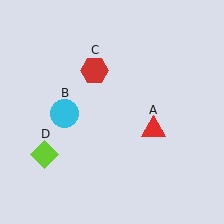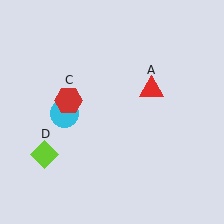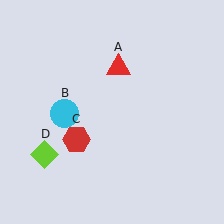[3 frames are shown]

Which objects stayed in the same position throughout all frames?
Cyan circle (object B) and lime diamond (object D) remained stationary.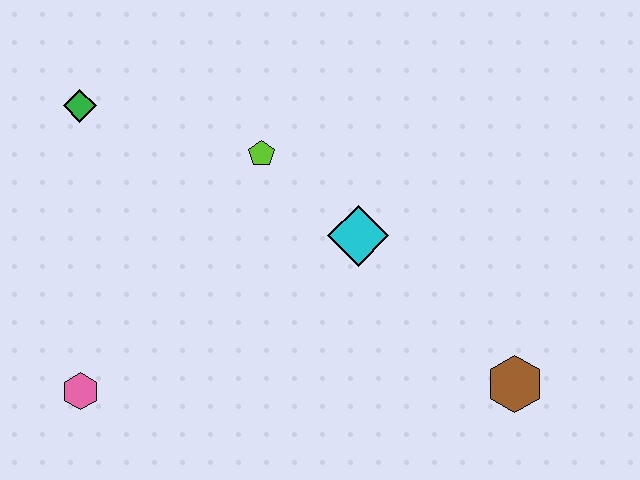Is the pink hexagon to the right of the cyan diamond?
No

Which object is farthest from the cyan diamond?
The pink hexagon is farthest from the cyan diamond.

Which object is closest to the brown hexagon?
The cyan diamond is closest to the brown hexagon.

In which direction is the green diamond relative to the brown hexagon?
The green diamond is to the left of the brown hexagon.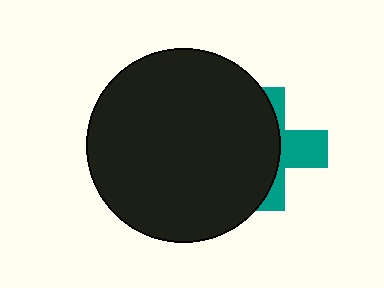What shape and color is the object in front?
The object in front is a black circle.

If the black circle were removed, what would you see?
You would see the complete teal cross.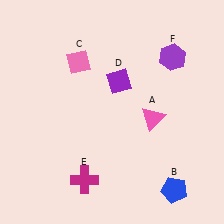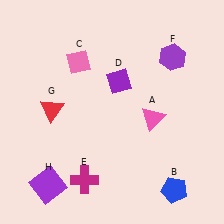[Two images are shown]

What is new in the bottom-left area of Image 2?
A purple square (H) was added in the bottom-left area of Image 2.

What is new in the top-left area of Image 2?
A red triangle (G) was added in the top-left area of Image 2.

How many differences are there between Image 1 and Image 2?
There are 2 differences between the two images.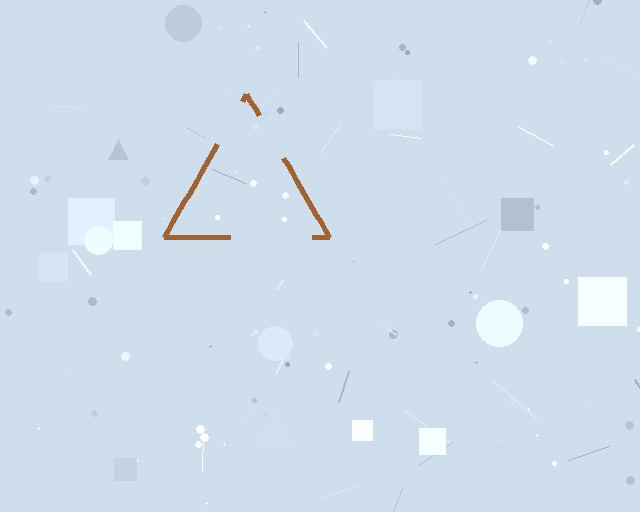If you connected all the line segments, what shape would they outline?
They would outline a triangle.